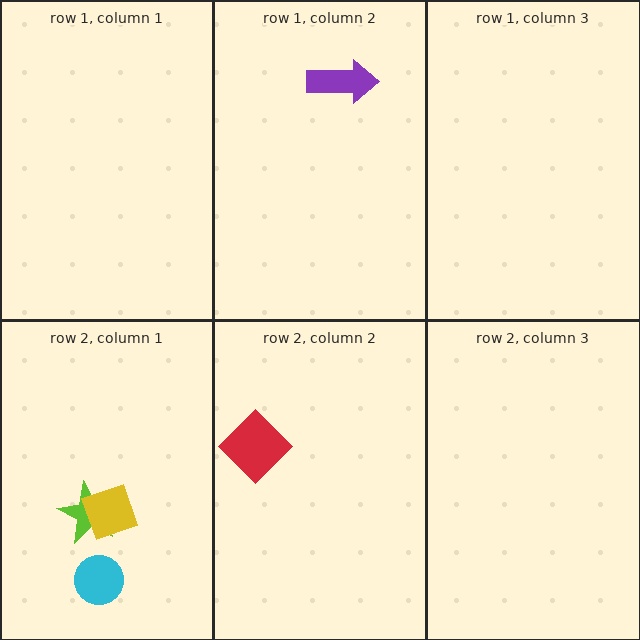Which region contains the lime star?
The row 2, column 1 region.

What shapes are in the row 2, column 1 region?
The lime star, the yellow square, the cyan circle.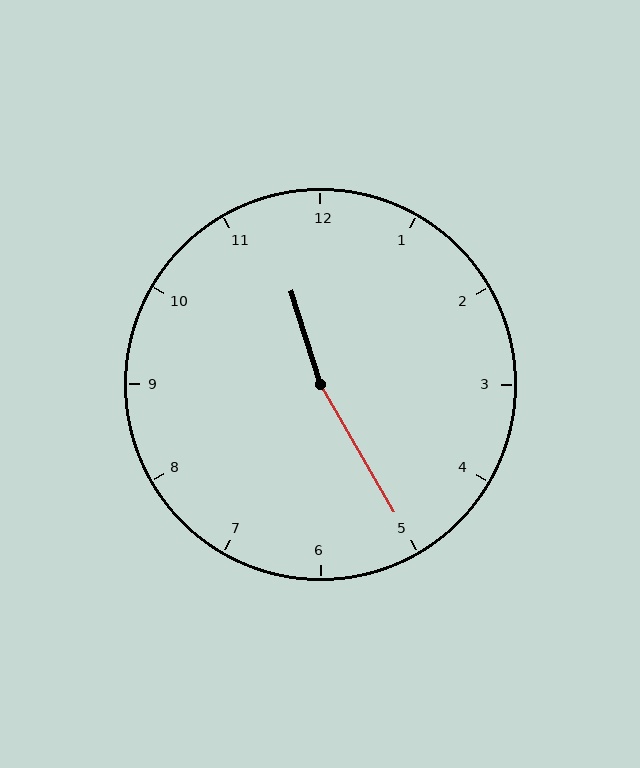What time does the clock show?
11:25.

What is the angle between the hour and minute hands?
Approximately 168 degrees.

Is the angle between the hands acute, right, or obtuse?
It is obtuse.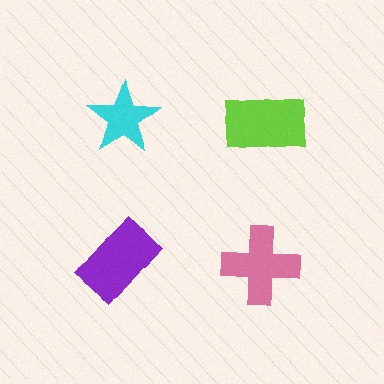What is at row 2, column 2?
A pink cross.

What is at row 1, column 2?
A lime rectangle.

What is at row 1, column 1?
A cyan star.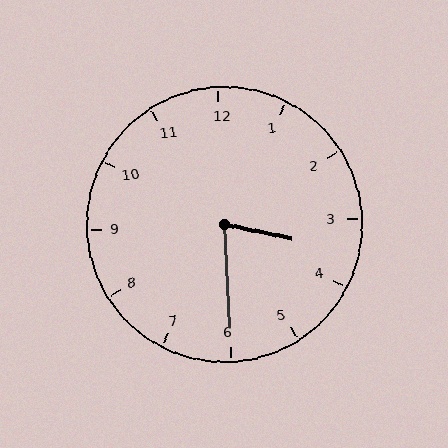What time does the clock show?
3:30.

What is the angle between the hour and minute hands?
Approximately 75 degrees.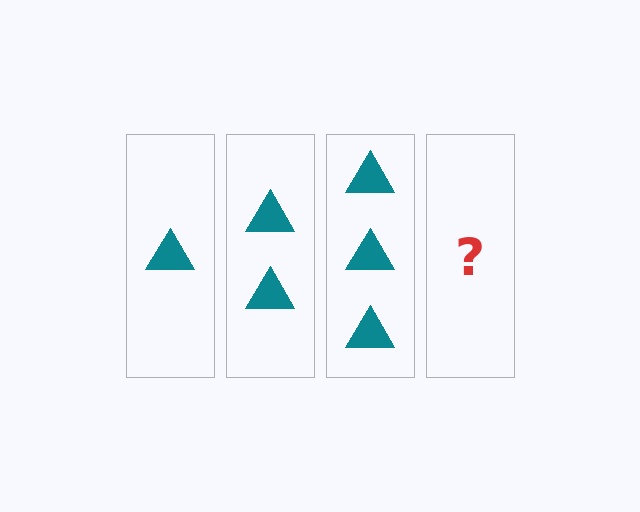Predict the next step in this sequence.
The next step is 4 triangles.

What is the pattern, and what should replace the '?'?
The pattern is that each step adds one more triangle. The '?' should be 4 triangles.